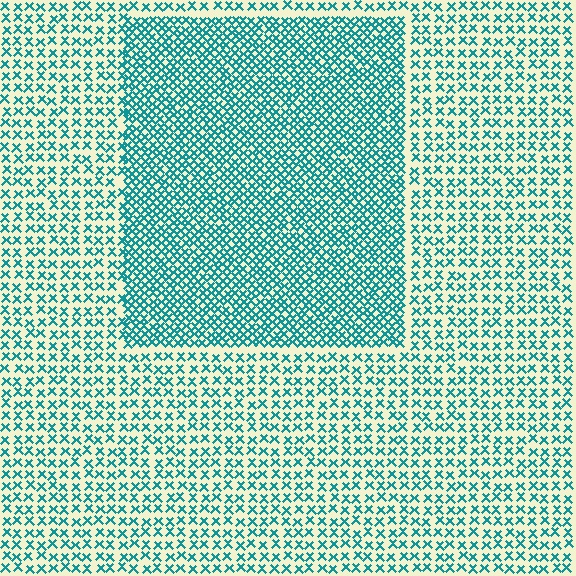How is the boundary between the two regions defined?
The boundary is defined by a change in element density (approximately 2.0x ratio). All elements are the same color, size, and shape.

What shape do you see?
I see a rectangle.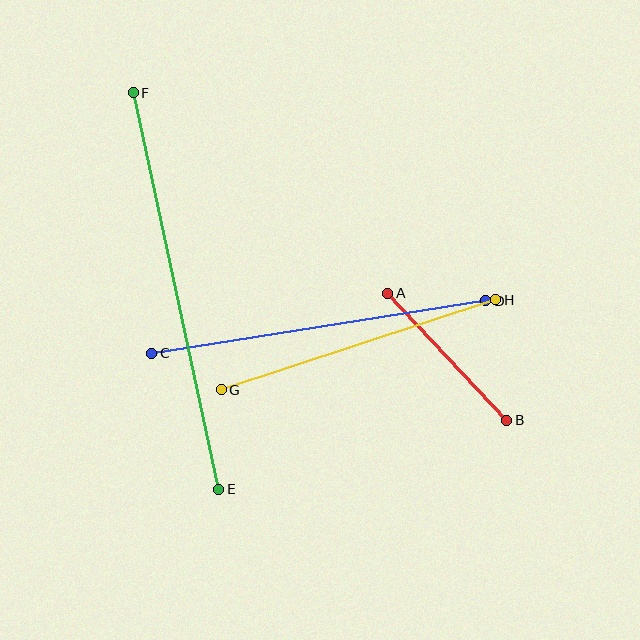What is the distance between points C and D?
The distance is approximately 338 pixels.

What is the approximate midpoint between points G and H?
The midpoint is at approximately (359, 345) pixels.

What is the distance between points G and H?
The distance is approximately 289 pixels.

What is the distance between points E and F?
The distance is approximately 406 pixels.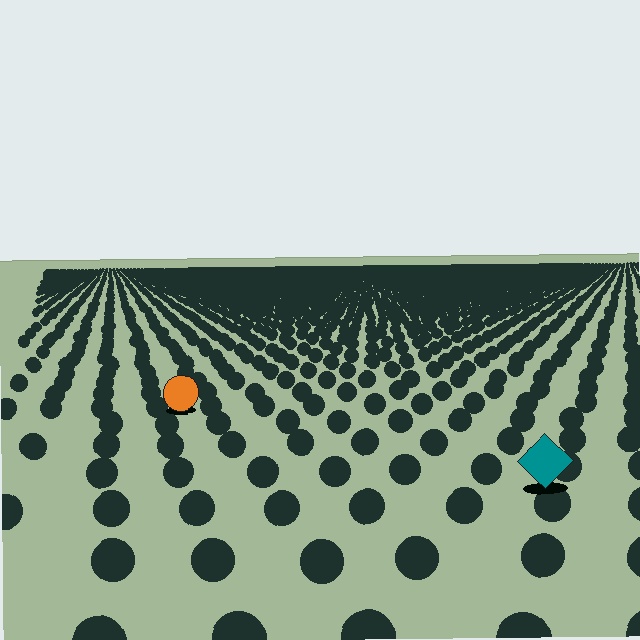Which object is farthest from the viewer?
The orange circle is farthest from the viewer. It appears smaller and the ground texture around it is denser.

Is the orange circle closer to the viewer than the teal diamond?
No. The teal diamond is closer — you can tell from the texture gradient: the ground texture is coarser near it.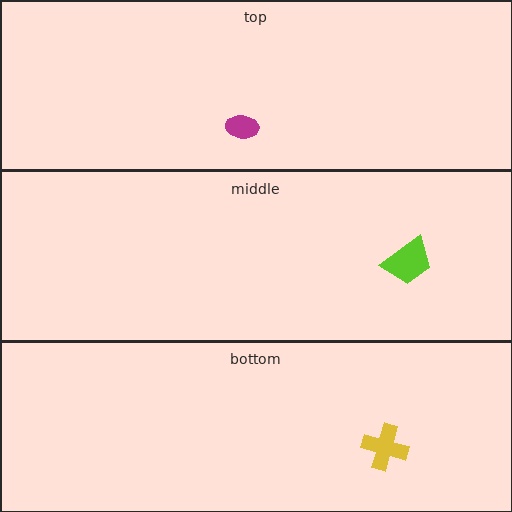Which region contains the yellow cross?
The bottom region.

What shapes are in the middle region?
The lime trapezoid.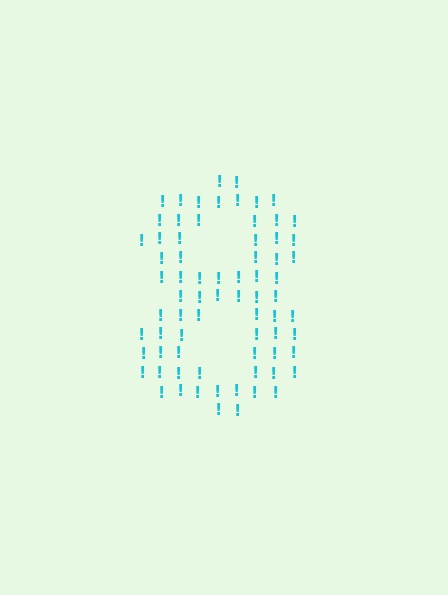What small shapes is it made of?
It is made of small exclamation marks.